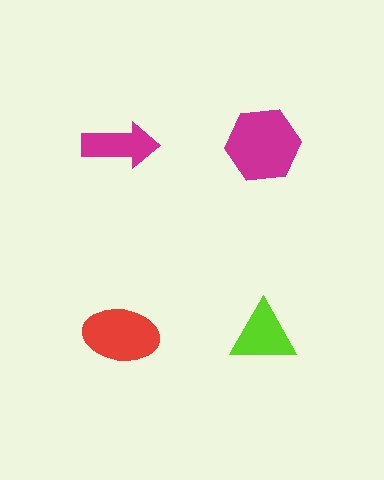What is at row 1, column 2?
A magenta hexagon.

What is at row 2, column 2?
A lime triangle.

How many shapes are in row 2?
2 shapes.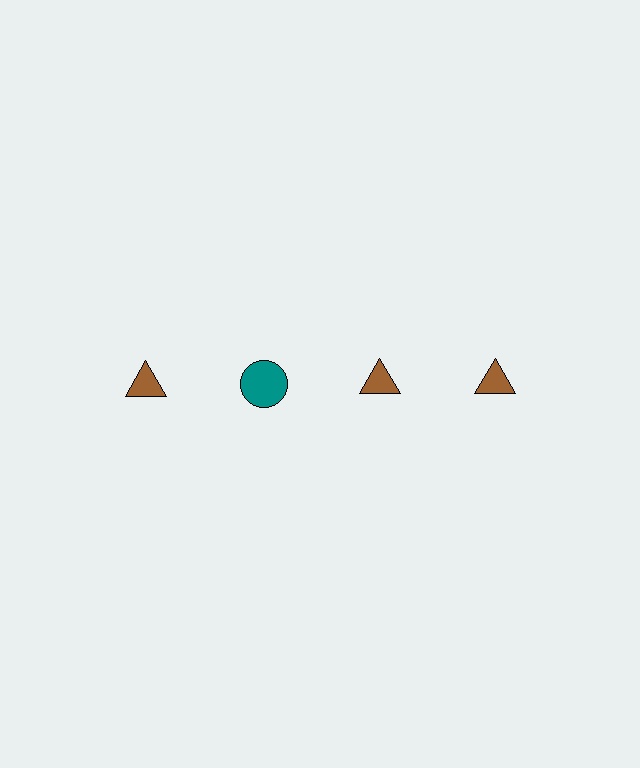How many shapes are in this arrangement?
There are 4 shapes arranged in a grid pattern.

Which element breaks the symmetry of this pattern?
The teal circle in the top row, second from left column breaks the symmetry. All other shapes are brown triangles.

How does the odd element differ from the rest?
It differs in both color (teal instead of brown) and shape (circle instead of triangle).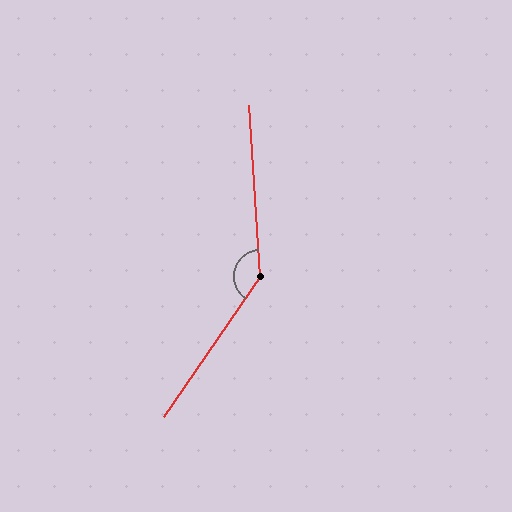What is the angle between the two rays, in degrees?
Approximately 142 degrees.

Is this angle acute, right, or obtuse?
It is obtuse.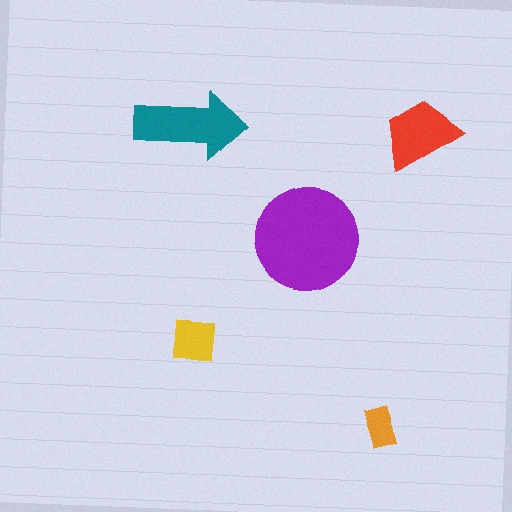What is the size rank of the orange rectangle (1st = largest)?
5th.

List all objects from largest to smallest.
The purple circle, the teal arrow, the red trapezoid, the yellow square, the orange rectangle.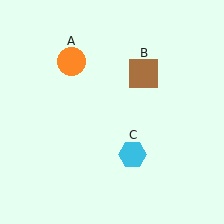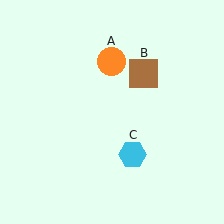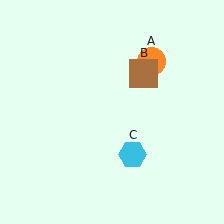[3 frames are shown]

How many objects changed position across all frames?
1 object changed position: orange circle (object A).